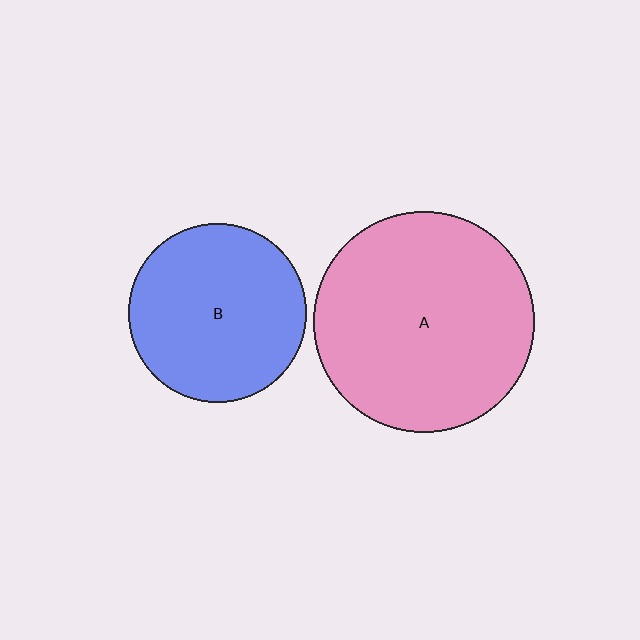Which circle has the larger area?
Circle A (pink).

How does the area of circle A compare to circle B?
Approximately 1.5 times.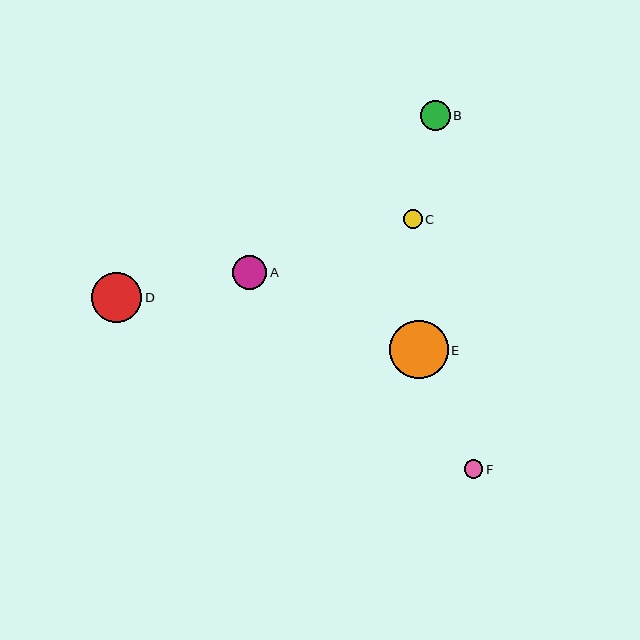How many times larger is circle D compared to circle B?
Circle D is approximately 1.7 times the size of circle B.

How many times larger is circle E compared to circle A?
Circle E is approximately 1.7 times the size of circle A.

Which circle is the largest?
Circle E is the largest with a size of approximately 58 pixels.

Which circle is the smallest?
Circle F is the smallest with a size of approximately 19 pixels.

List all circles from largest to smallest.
From largest to smallest: E, D, A, B, C, F.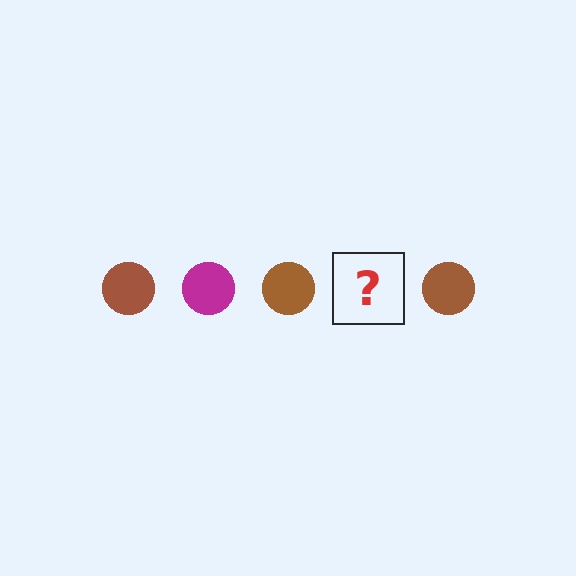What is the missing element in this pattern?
The missing element is a magenta circle.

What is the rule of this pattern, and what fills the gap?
The rule is that the pattern cycles through brown, magenta circles. The gap should be filled with a magenta circle.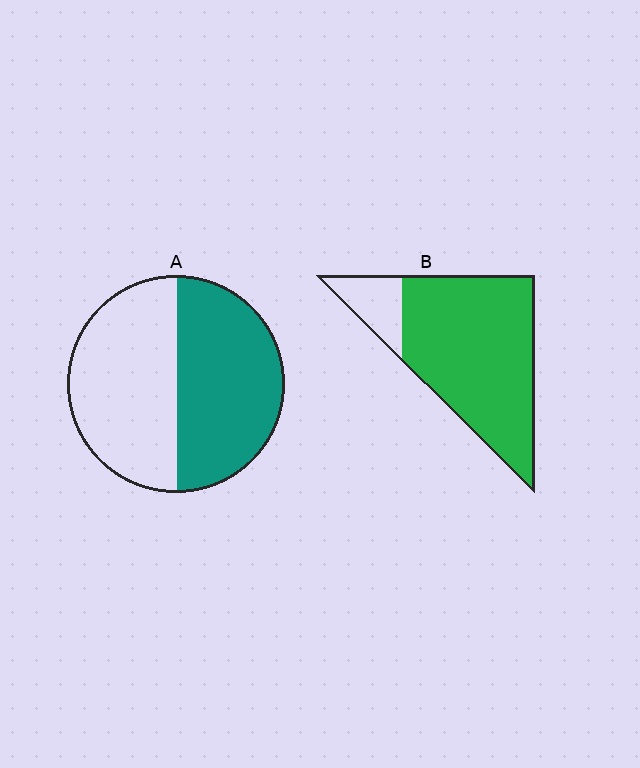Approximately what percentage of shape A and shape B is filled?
A is approximately 50% and B is approximately 85%.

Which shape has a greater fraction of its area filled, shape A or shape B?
Shape B.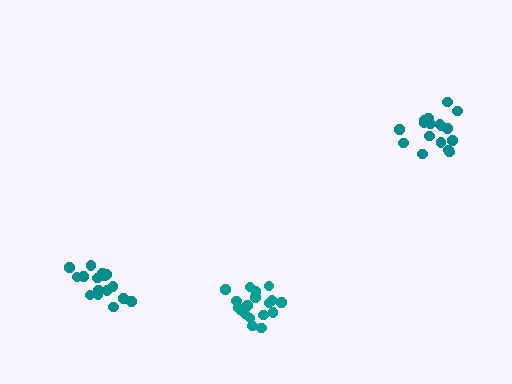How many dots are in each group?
Group 1: 16 dots, Group 2: 17 dots, Group 3: 19 dots (52 total).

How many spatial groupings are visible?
There are 3 spatial groupings.